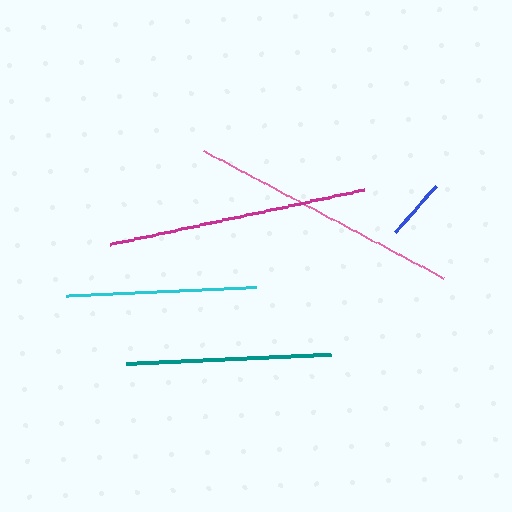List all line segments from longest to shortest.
From longest to shortest: pink, magenta, teal, cyan, blue.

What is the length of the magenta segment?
The magenta segment is approximately 260 pixels long.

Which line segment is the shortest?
The blue line is the shortest at approximately 62 pixels.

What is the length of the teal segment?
The teal segment is approximately 205 pixels long.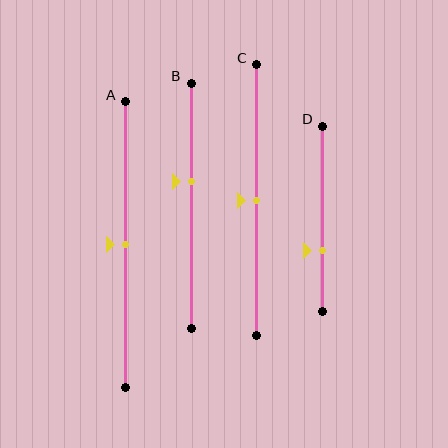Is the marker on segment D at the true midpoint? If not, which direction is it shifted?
No, the marker on segment D is shifted downward by about 17% of the segment length.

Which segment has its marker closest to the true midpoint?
Segment A has its marker closest to the true midpoint.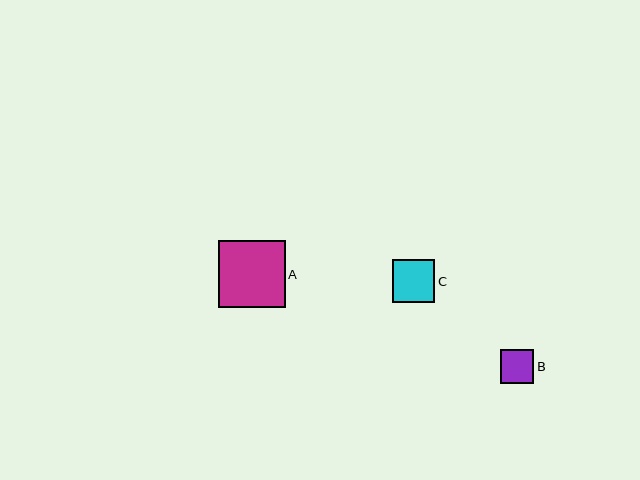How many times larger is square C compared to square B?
Square C is approximately 1.3 times the size of square B.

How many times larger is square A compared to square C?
Square A is approximately 1.6 times the size of square C.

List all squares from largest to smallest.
From largest to smallest: A, C, B.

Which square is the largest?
Square A is the largest with a size of approximately 67 pixels.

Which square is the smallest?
Square B is the smallest with a size of approximately 33 pixels.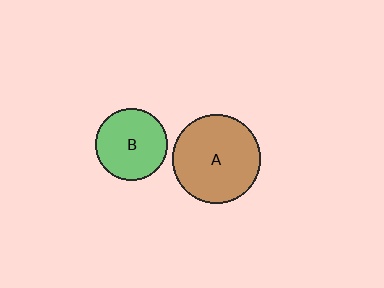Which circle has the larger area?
Circle A (brown).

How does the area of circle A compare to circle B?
Approximately 1.5 times.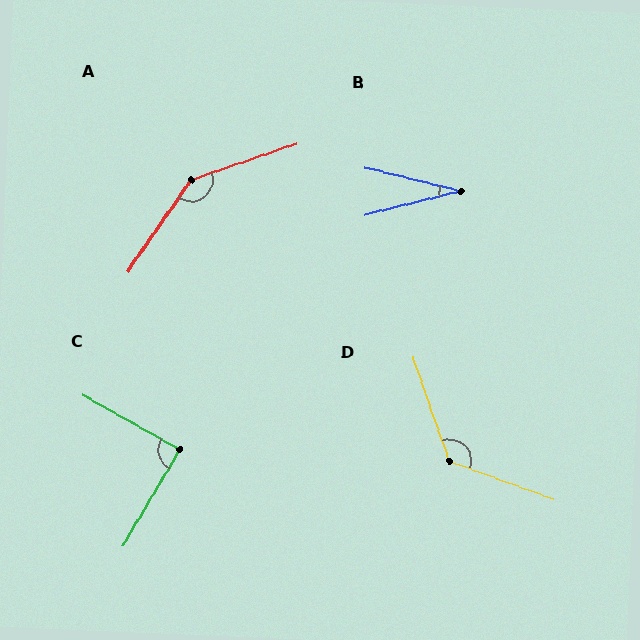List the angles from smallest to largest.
B (27°), C (89°), D (129°), A (144°).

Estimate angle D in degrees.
Approximately 129 degrees.